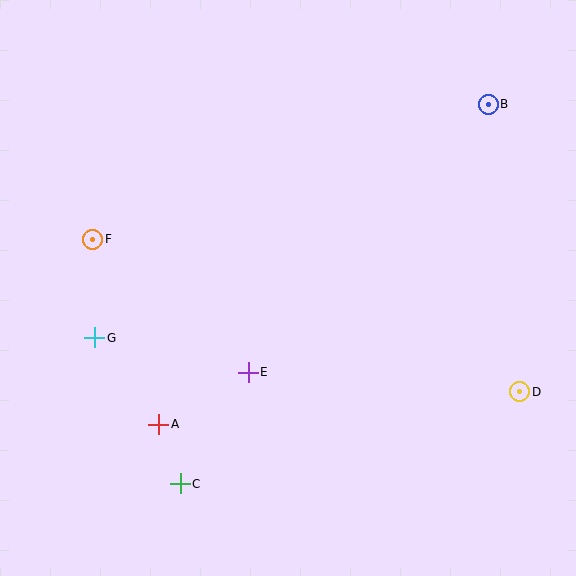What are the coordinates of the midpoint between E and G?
The midpoint between E and G is at (172, 355).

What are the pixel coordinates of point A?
Point A is at (158, 424).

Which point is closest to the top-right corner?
Point B is closest to the top-right corner.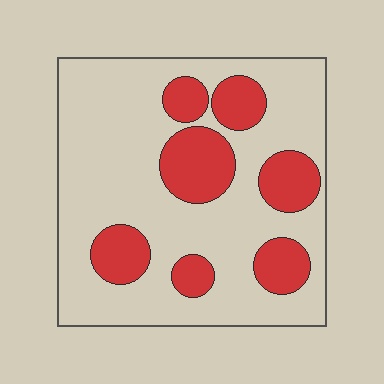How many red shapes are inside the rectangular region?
7.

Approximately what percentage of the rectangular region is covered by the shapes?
Approximately 25%.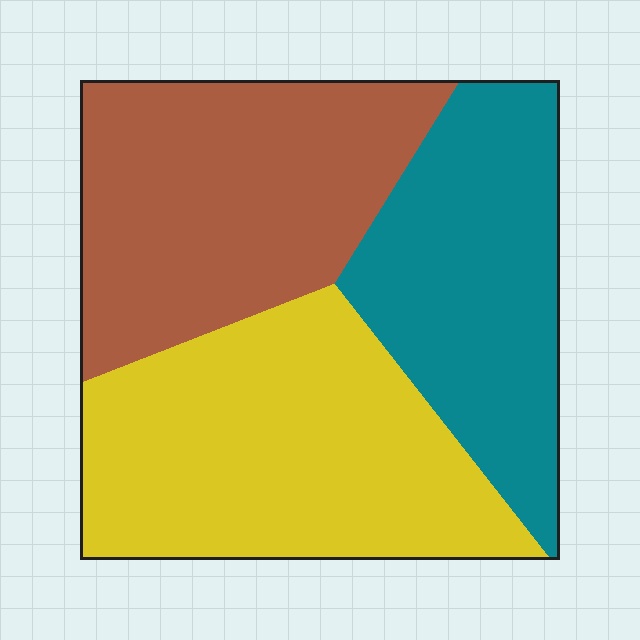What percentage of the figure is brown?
Brown takes up about one third (1/3) of the figure.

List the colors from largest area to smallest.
From largest to smallest: yellow, brown, teal.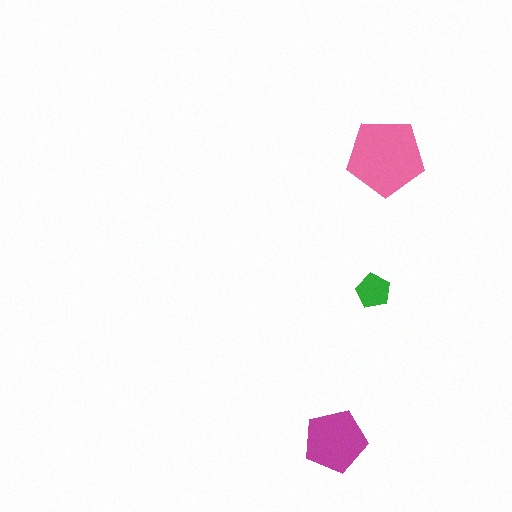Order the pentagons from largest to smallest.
the pink one, the magenta one, the green one.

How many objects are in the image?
There are 3 objects in the image.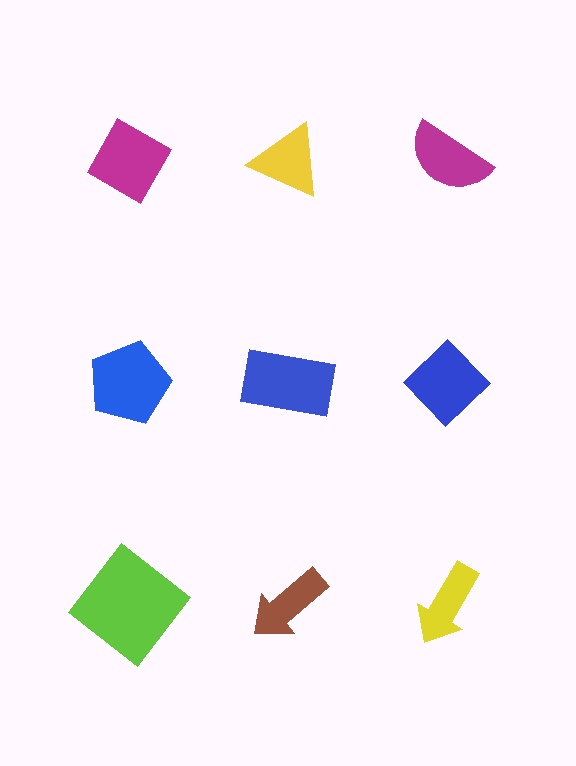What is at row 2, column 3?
A blue diamond.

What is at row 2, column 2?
A blue rectangle.